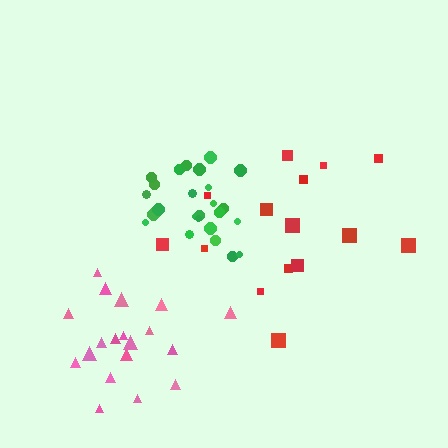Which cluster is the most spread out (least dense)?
Red.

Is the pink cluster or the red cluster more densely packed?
Pink.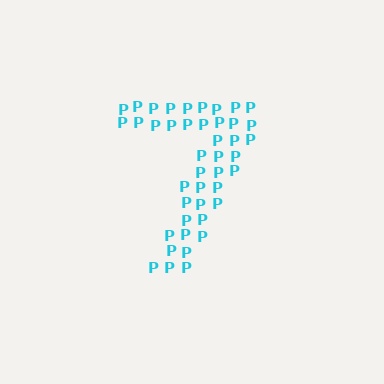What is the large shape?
The large shape is the digit 7.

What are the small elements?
The small elements are letter P's.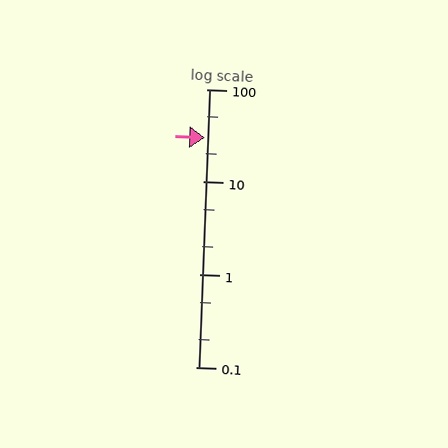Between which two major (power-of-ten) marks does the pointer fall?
The pointer is between 10 and 100.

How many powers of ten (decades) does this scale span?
The scale spans 3 decades, from 0.1 to 100.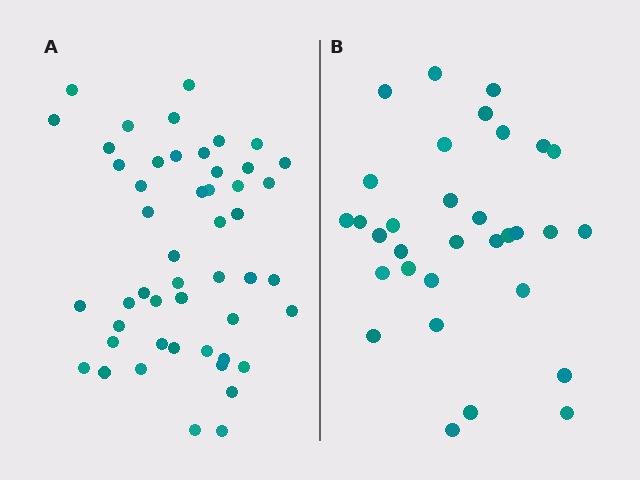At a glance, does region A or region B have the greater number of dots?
Region A (the left region) has more dots.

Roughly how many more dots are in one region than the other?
Region A has approximately 15 more dots than region B.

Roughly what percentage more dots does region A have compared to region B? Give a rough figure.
About 55% more.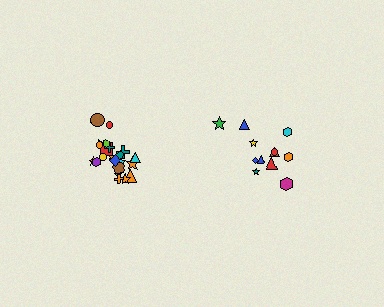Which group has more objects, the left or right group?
The left group.